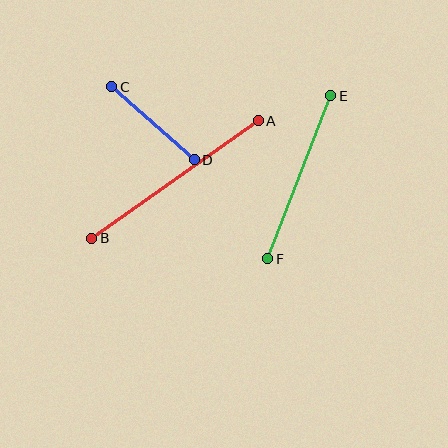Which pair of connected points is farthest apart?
Points A and B are farthest apart.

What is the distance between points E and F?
The distance is approximately 175 pixels.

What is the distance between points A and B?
The distance is approximately 204 pixels.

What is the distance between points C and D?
The distance is approximately 110 pixels.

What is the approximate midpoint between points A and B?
The midpoint is at approximately (175, 179) pixels.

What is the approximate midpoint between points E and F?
The midpoint is at approximately (299, 177) pixels.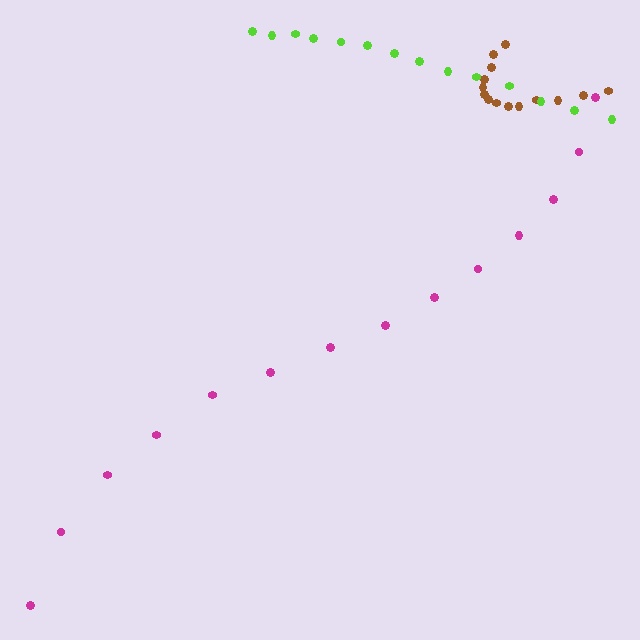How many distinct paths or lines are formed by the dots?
There are 3 distinct paths.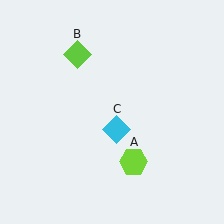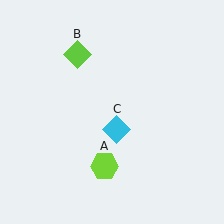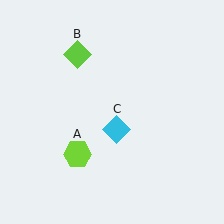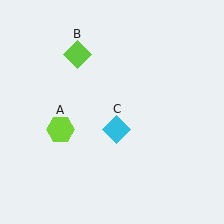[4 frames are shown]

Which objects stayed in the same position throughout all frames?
Lime diamond (object B) and cyan diamond (object C) remained stationary.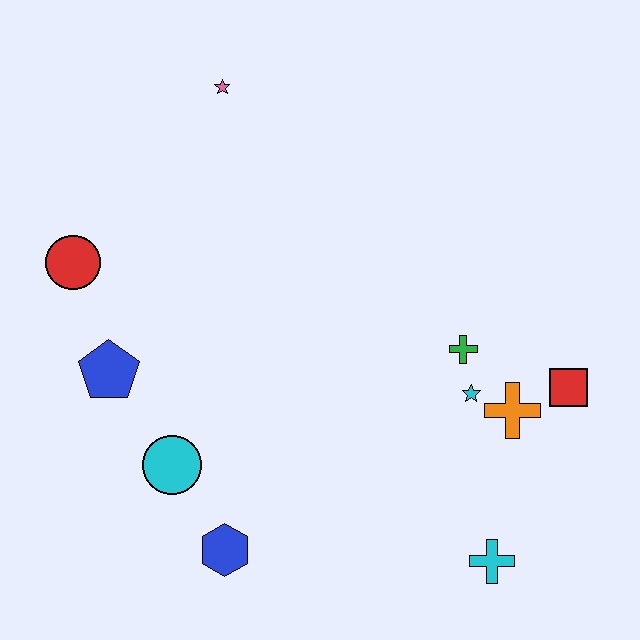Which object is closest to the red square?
The orange cross is closest to the red square.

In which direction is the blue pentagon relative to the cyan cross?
The blue pentagon is to the left of the cyan cross.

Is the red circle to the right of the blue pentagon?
No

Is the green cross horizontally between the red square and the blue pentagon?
Yes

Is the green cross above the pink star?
No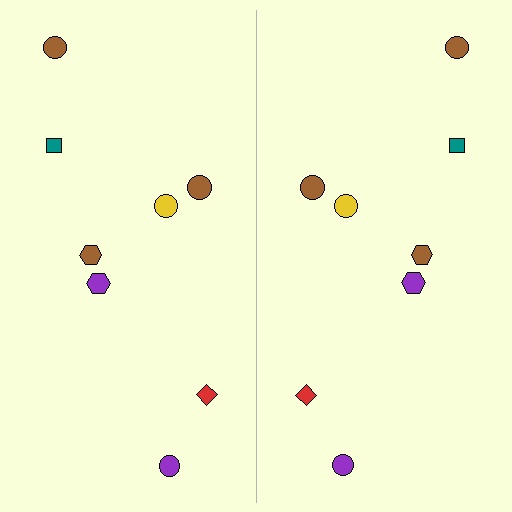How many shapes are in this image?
There are 16 shapes in this image.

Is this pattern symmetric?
Yes, this pattern has bilateral (reflection) symmetry.